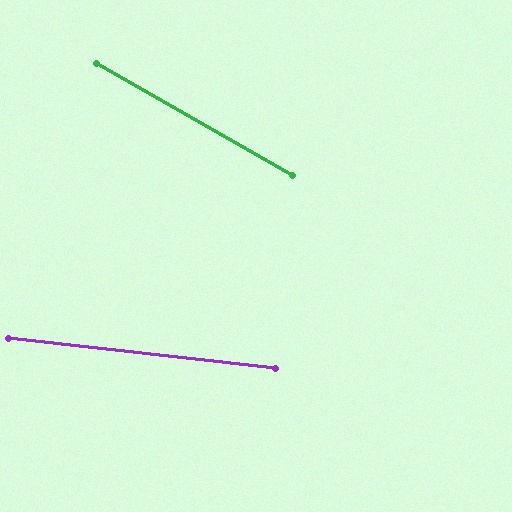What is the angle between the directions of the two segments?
Approximately 23 degrees.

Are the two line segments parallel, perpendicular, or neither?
Neither parallel nor perpendicular — they differ by about 23°.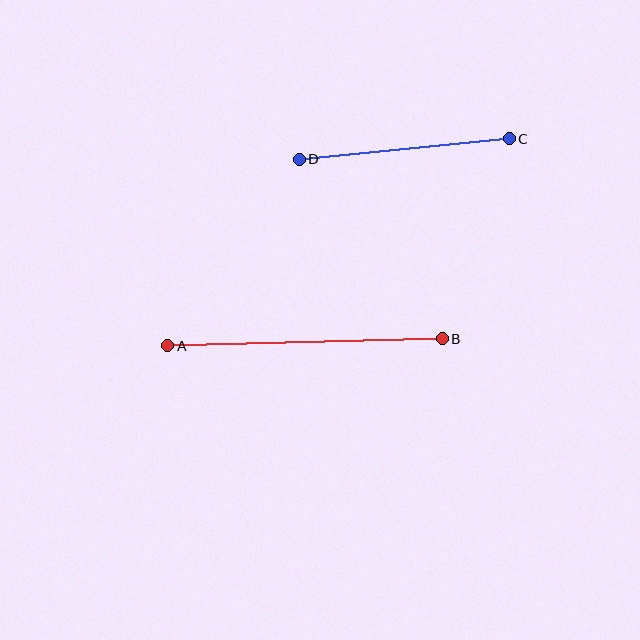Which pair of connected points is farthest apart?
Points A and B are farthest apart.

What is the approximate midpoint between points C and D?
The midpoint is at approximately (404, 149) pixels.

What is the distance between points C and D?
The distance is approximately 211 pixels.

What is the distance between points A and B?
The distance is approximately 274 pixels.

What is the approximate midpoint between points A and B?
The midpoint is at approximately (305, 342) pixels.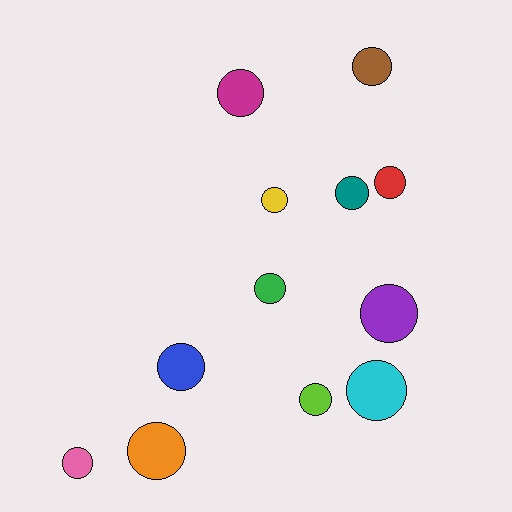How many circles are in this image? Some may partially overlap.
There are 12 circles.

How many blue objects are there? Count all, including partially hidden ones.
There is 1 blue object.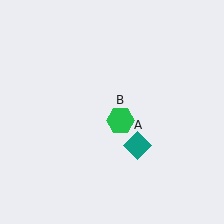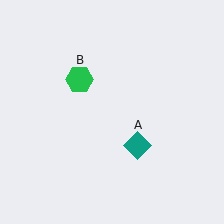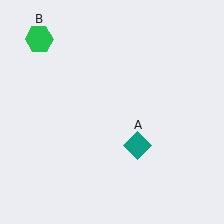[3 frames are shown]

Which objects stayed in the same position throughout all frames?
Teal diamond (object A) remained stationary.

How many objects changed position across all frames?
1 object changed position: green hexagon (object B).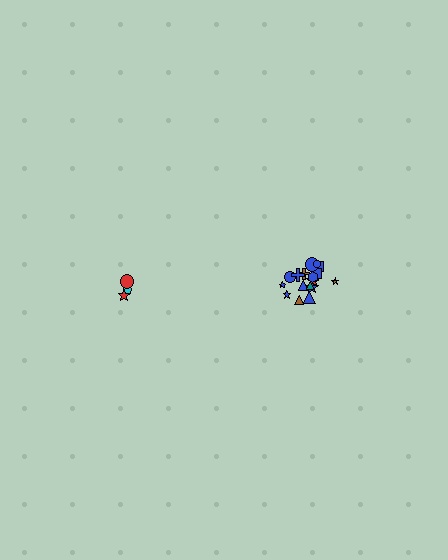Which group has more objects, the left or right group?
The right group.